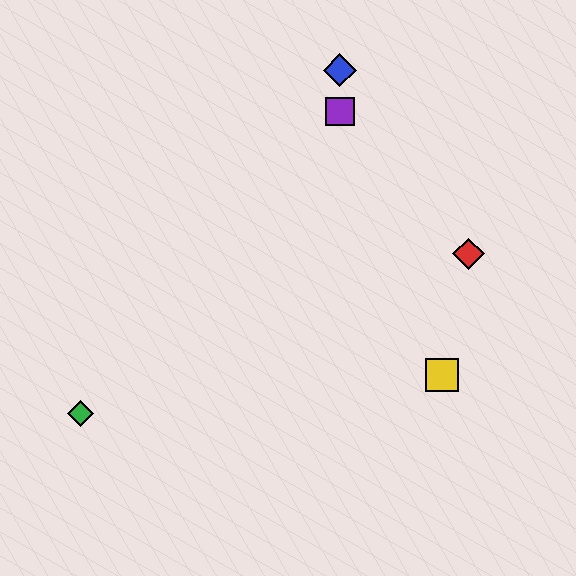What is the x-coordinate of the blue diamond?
The blue diamond is at x≈340.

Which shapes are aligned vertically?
The blue diamond, the purple square are aligned vertically.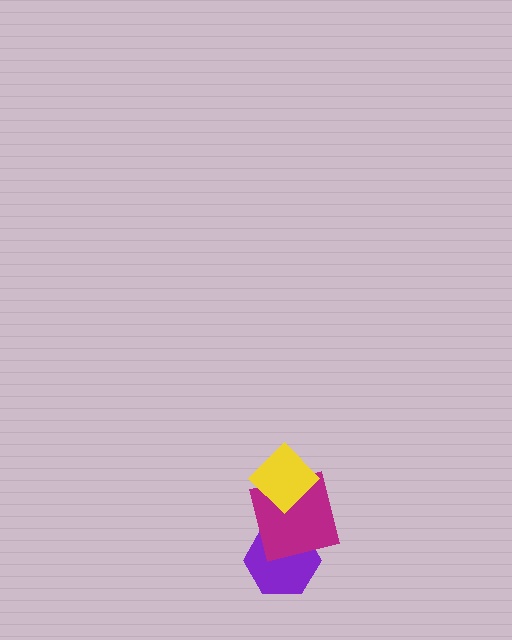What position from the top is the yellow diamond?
The yellow diamond is 1st from the top.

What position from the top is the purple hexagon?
The purple hexagon is 3rd from the top.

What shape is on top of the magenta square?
The yellow diamond is on top of the magenta square.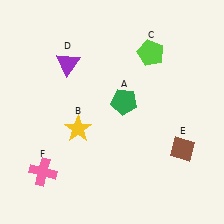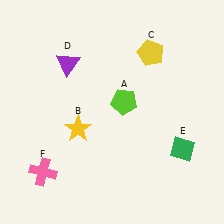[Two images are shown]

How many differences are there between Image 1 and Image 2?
There are 3 differences between the two images.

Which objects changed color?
A changed from green to lime. C changed from lime to yellow. E changed from brown to green.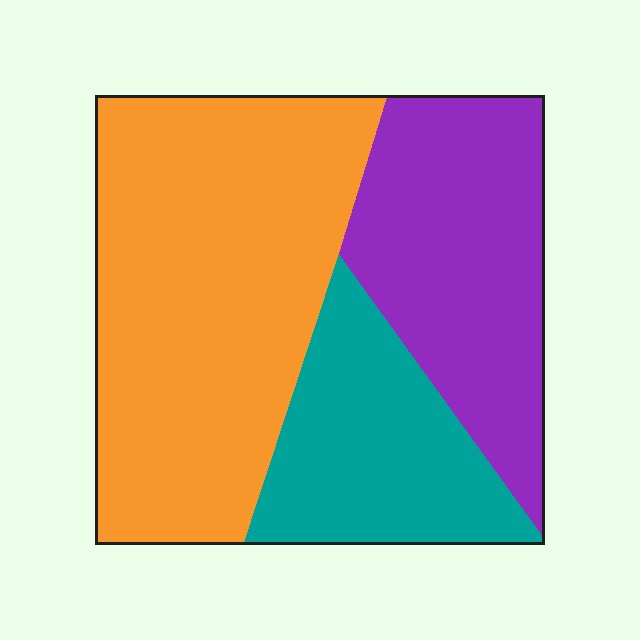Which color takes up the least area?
Teal, at roughly 20%.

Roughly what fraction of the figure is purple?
Purple covers around 30% of the figure.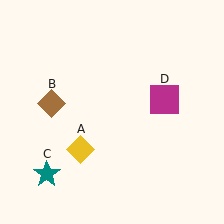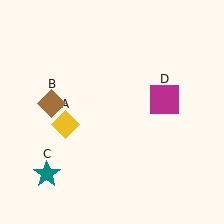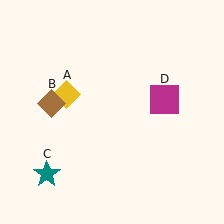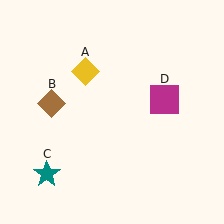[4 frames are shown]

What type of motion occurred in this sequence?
The yellow diamond (object A) rotated clockwise around the center of the scene.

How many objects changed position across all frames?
1 object changed position: yellow diamond (object A).